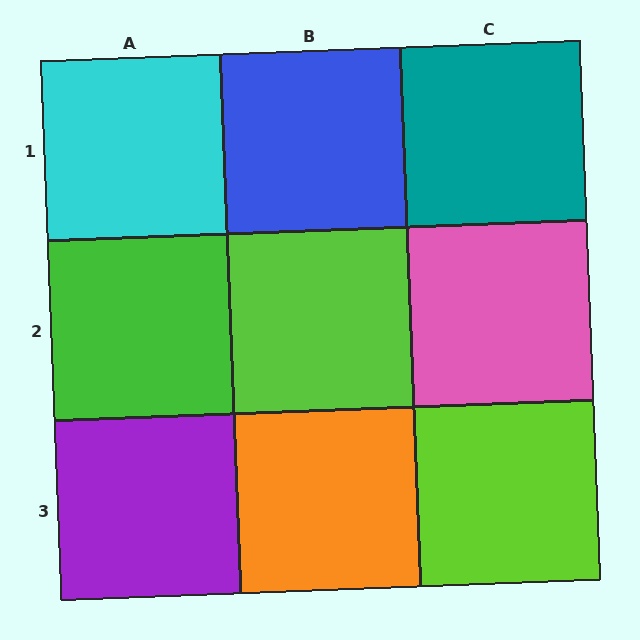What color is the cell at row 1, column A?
Cyan.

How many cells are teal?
1 cell is teal.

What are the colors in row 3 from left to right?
Purple, orange, lime.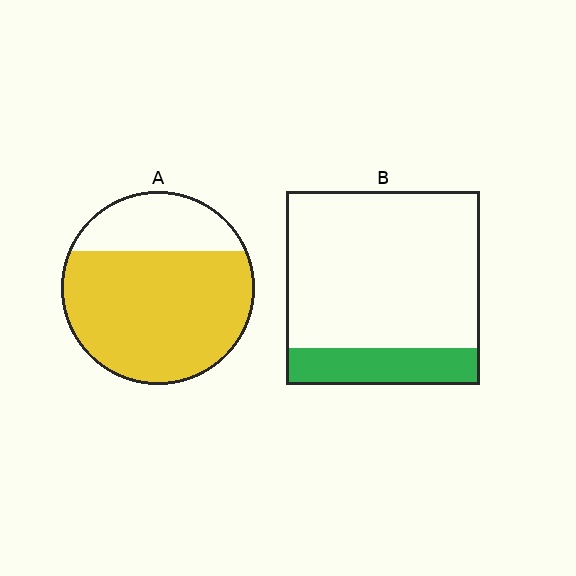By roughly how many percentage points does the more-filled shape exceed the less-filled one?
By roughly 55 percentage points (A over B).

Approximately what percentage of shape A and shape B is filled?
A is approximately 75% and B is approximately 20%.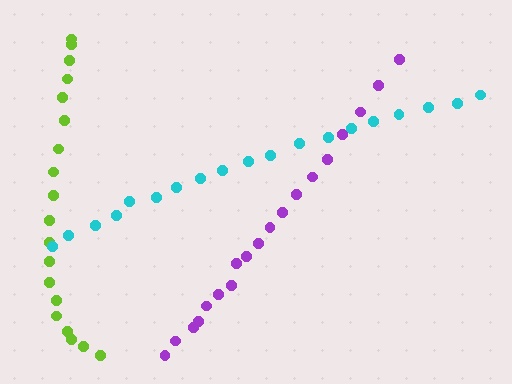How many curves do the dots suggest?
There are 3 distinct paths.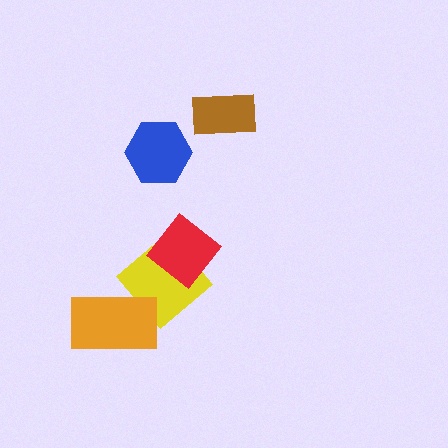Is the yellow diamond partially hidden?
Yes, it is partially covered by another shape.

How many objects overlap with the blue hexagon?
0 objects overlap with the blue hexagon.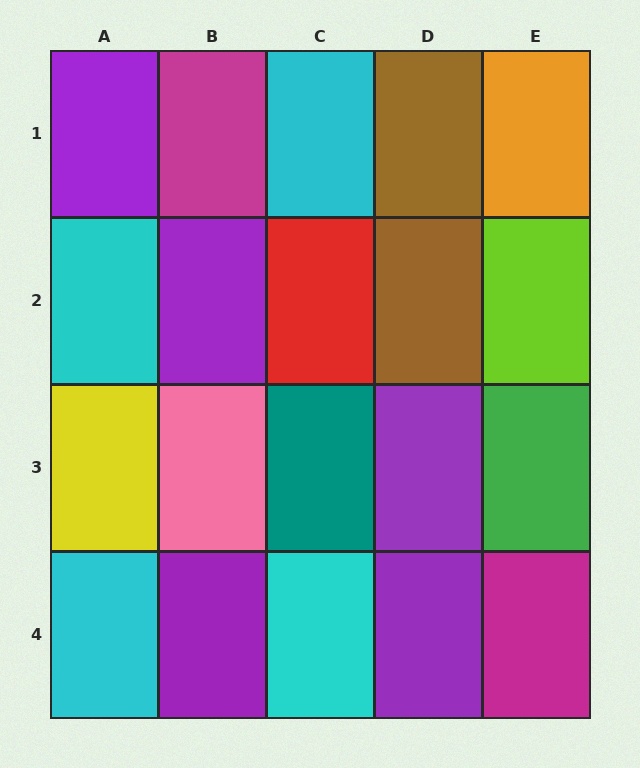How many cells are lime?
1 cell is lime.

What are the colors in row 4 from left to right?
Cyan, purple, cyan, purple, magenta.